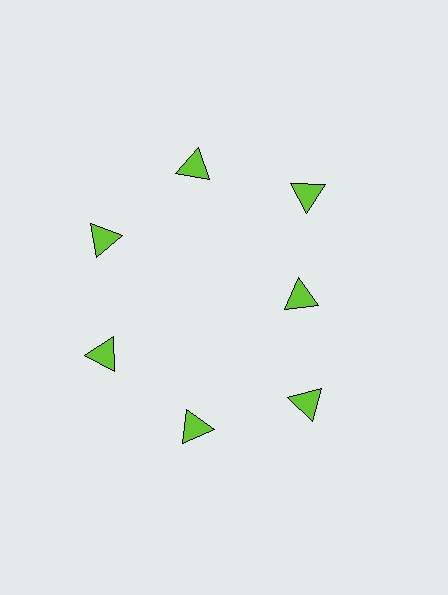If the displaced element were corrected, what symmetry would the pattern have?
It would have 7-fold rotational symmetry — the pattern would map onto itself every 51 degrees.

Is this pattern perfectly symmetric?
No. The 7 lime triangles are arranged in a ring, but one element near the 3 o'clock position is pulled inward toward the center, breaking the 7-fold rotational symmetry.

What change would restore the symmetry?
The symmetry would be restored by moving it outward, back onto the ring so that all 7 triangles sit at equal angles and equal distance from the center.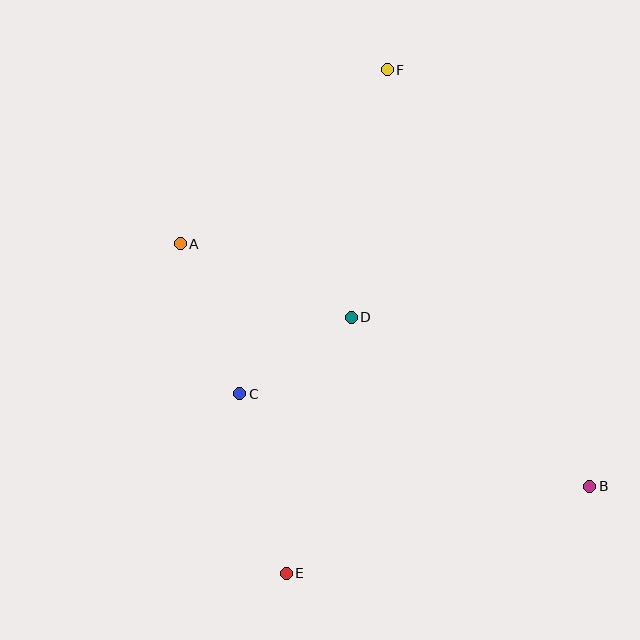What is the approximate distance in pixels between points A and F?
The distance between A and F is approximately 271 pixels.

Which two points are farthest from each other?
Points E and F are farthest from each other.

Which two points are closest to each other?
Points C and D are closest to each other.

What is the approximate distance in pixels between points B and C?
The distance between B and C is approximately 362 pixels.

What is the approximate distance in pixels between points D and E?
The distance between D and E is approximately 264 pixels.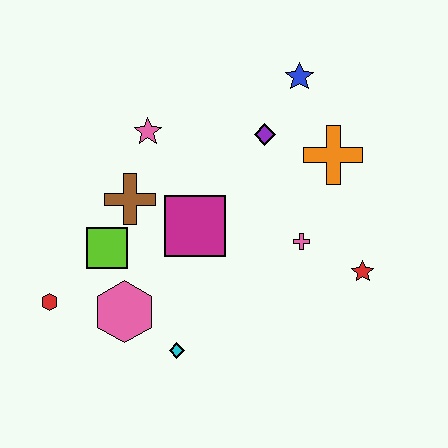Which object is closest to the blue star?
The purple diamond is closest to the blue star.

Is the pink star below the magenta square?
No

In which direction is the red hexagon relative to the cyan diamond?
The red hexagon is to the left of the cyan diamond.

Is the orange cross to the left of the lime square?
No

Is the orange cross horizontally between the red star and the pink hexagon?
Yes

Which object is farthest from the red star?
The red hexagon is farthest from the red star.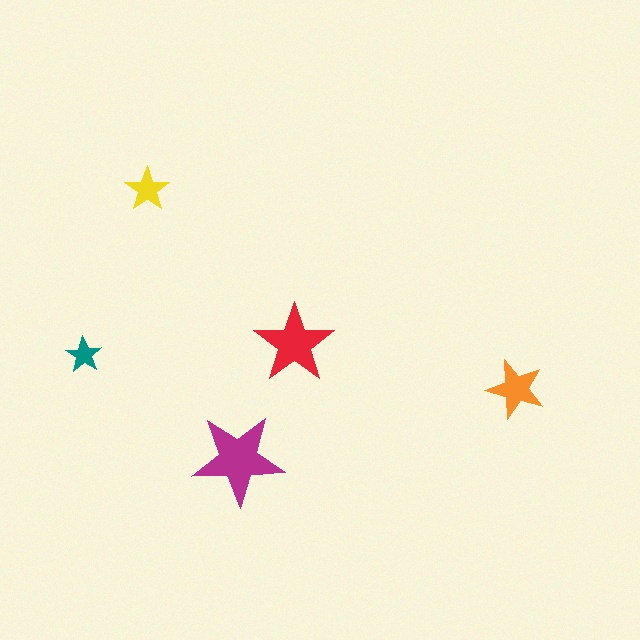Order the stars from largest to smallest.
the magenta one, the red one, the orange one, the yellow one, the teal one.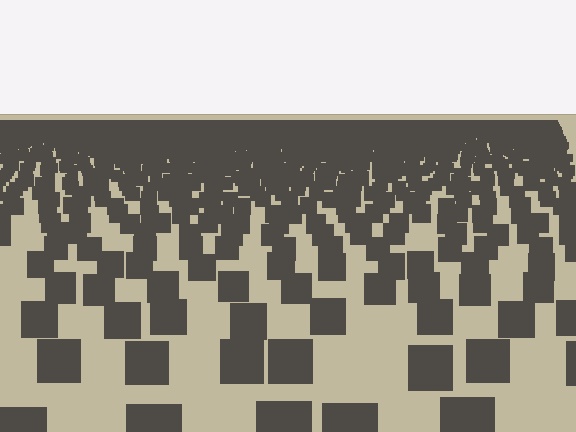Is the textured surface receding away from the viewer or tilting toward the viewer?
The surface is receding away from the viewer. Texture elements get smaller and denser toward the top.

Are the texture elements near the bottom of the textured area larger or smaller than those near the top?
Larger. Near the bottom, elements are closer to the viewer and appear at a bigger on-screen size.